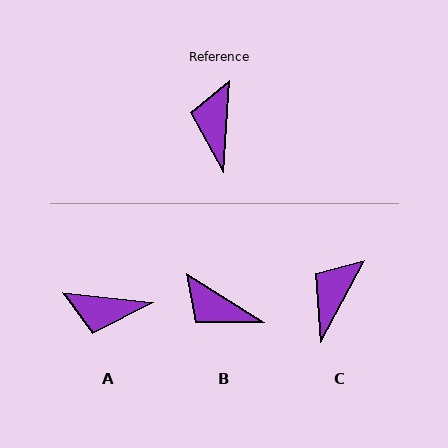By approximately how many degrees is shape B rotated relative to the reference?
Approximately 61 degrees counter-clockwise.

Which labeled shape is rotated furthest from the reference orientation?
A, about 87 degrees away.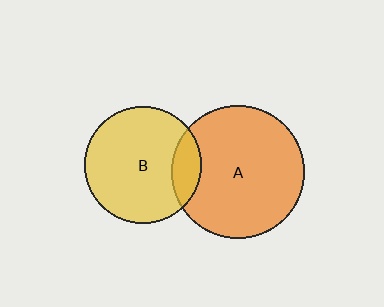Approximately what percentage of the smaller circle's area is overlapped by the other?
Approximately 15%.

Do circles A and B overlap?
Yes.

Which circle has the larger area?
Circle A (orange).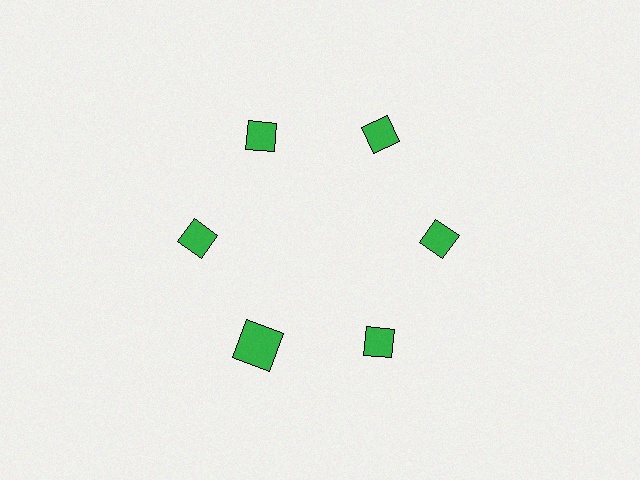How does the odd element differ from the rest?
It has a different shape: square instead of diamond.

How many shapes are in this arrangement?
There are 6 shapes arranged in a ring pattern.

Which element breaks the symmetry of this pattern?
The green square at roughly the 7 o'clock position breaks the symmetry. All other shapes are green diamonds.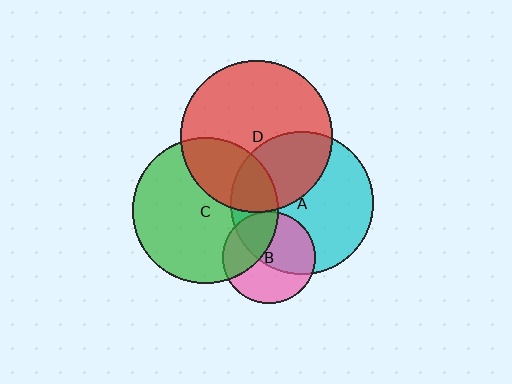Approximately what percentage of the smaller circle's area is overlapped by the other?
Approximately 35%.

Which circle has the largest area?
Circle D (red).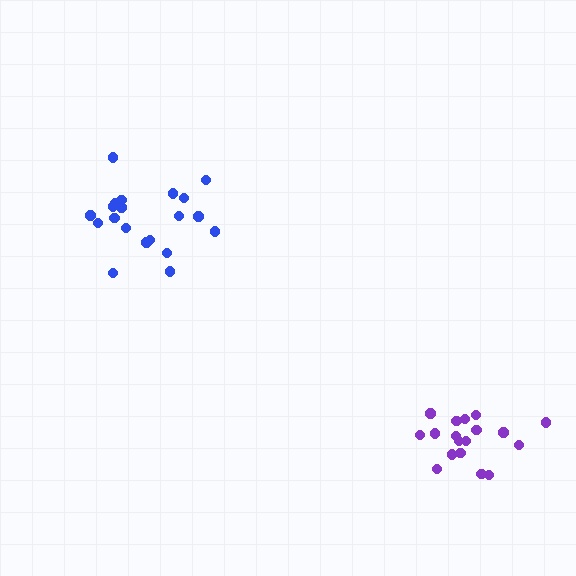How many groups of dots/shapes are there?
There are 2 groups.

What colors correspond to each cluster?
The clusters are colored: blue, purple.